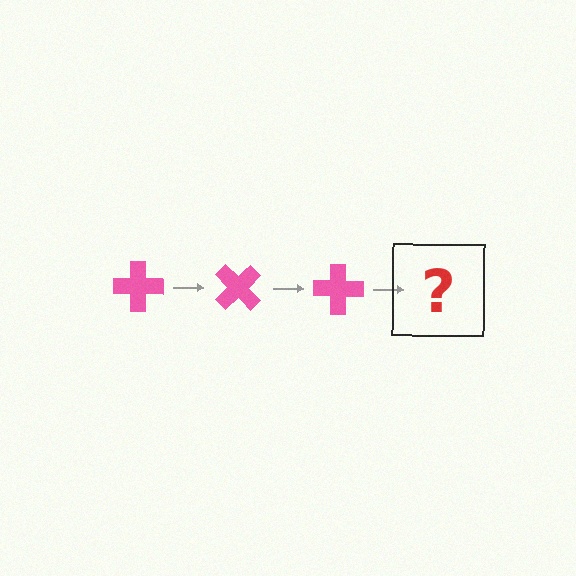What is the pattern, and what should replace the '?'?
The pattern is that the cross rotates 45 degrees each step. The '?' should be a pink cross rotated 135 degrees.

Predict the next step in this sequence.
The next step is a pink cross rotated 135 degrees.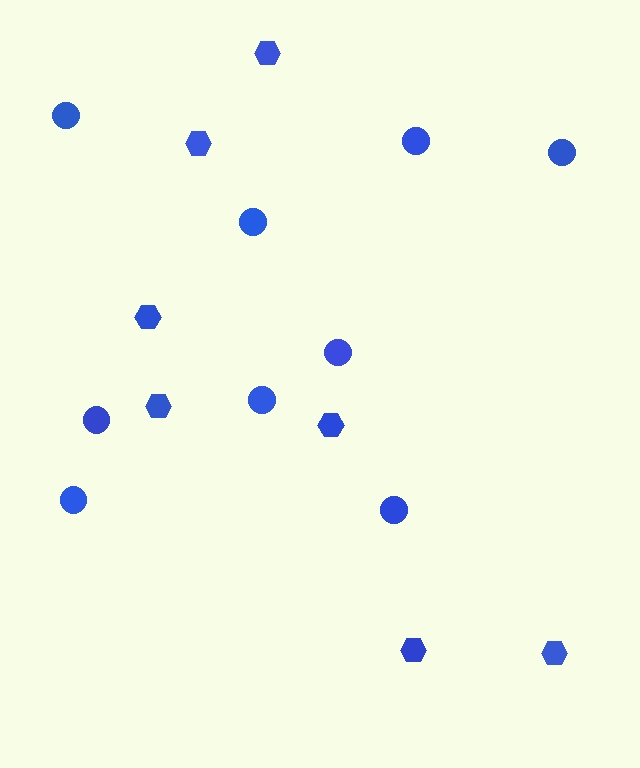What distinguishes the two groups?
There are 2 groups: one group of hexagons (7) and one group of circles (9).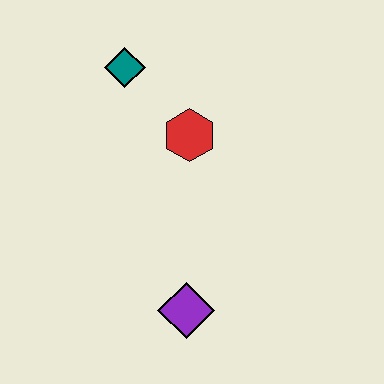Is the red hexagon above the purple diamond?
Yes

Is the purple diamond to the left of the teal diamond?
No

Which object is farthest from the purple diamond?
The teal diamond is farthest from the purple diamond.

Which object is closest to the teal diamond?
The red hexagon is closest to the teal diamond.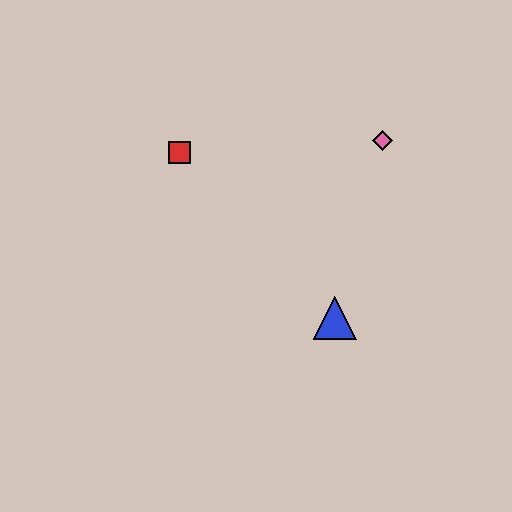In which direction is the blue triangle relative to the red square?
The blue triangle is below the red square.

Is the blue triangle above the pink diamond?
No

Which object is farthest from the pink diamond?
The red square is farthest from the pink diamond.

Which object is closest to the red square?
The pink diamond is closest to the red square.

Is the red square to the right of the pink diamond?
No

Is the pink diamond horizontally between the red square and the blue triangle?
No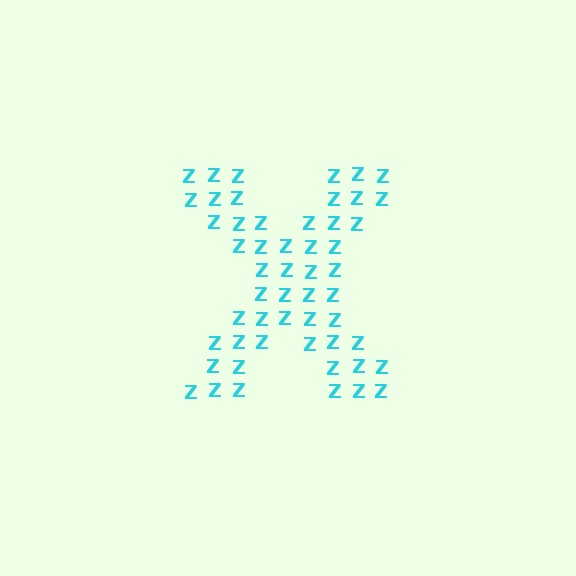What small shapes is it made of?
It is made of small letter Z's.